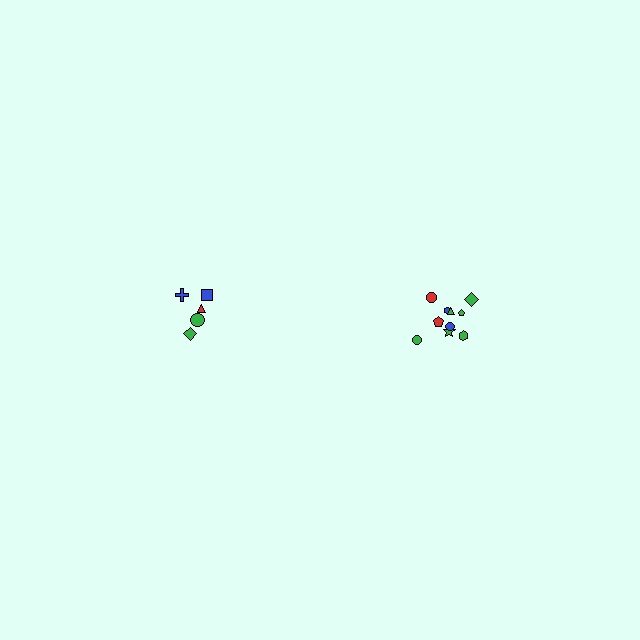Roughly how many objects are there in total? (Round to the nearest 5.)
Roughly 15 objects in total.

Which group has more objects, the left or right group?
The right group.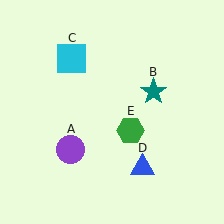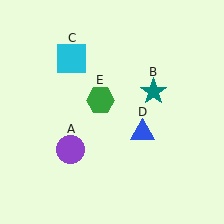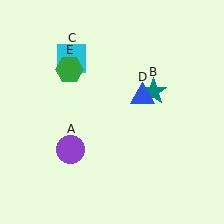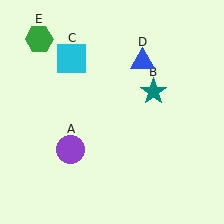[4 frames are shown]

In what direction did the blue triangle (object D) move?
The blue triangle (object D) moved up.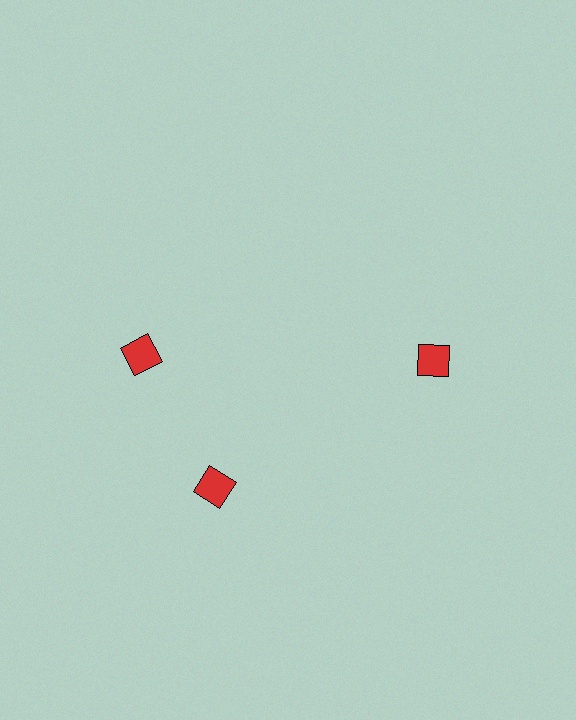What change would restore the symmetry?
The symmetry would be restored by rotating it back into even spacing with its neighbors so that all 3 diamonds sit at equal angles and equal distance from the center.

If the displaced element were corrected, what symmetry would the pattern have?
It would have 3-fold rotational symmetry — the pattern would map onto itself every 120 degrees.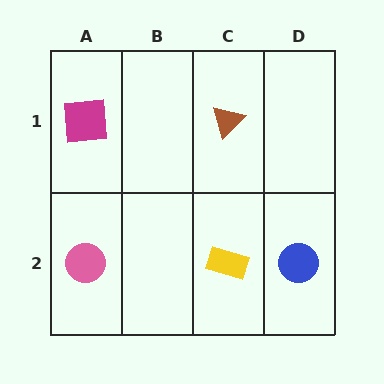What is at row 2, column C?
A yellow rectangle.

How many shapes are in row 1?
2 shapes.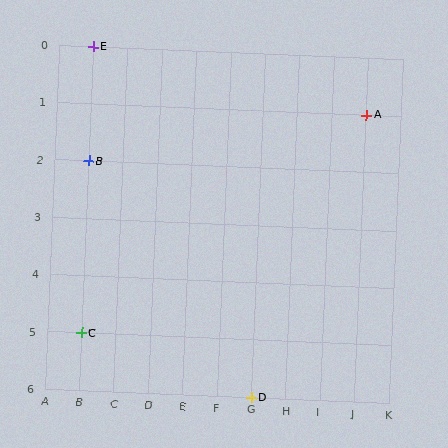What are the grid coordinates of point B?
Point B is at grid coordinates (B, 2).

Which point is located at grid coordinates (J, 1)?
Point A is at (J, 1).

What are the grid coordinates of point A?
Point A is at grid coordinates (J, 1).